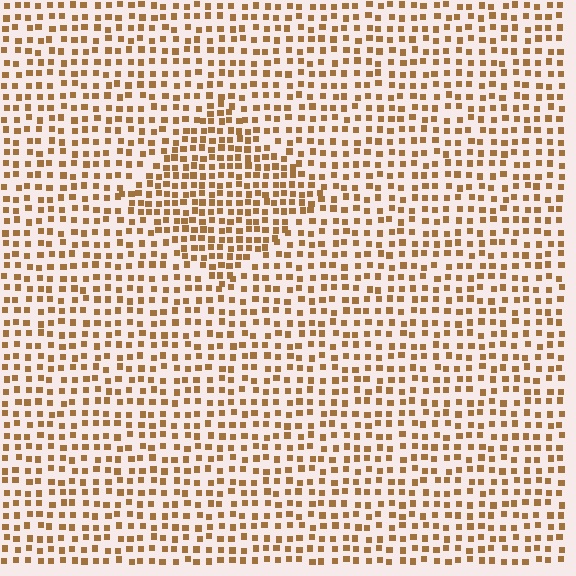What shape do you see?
I see a diamond.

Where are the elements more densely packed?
The elements are more densely packed inside the diamond boundary.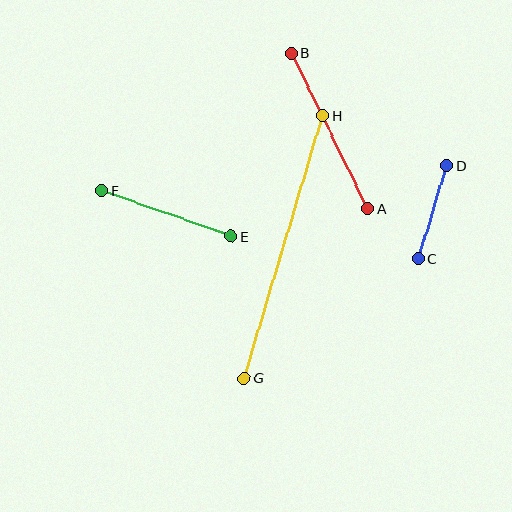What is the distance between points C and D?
The distance is approximately 97 pixels.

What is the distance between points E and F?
The distance is approximately 137 pixels.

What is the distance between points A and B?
The distance is approximately 174 pixels.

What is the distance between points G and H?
The distance is approximately 274 pixels.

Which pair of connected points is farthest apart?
Points G and H are farthest apart.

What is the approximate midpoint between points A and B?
The midpoint is at approximately (330, 131) pixels.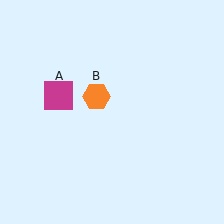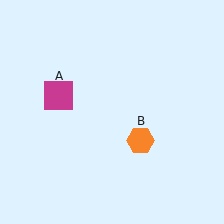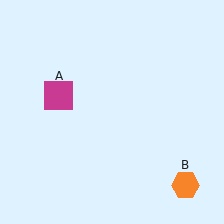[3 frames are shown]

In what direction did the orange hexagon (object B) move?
The orange hexagon (object B) moved down and to the right.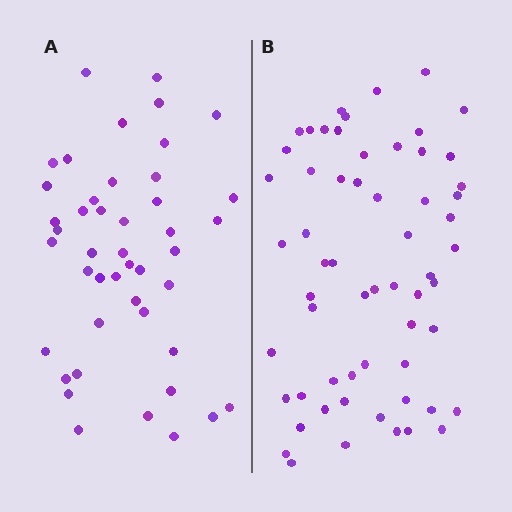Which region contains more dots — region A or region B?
Region B (the right region) has more dots.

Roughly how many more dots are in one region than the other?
Region B has approximately 15 more dots than region A.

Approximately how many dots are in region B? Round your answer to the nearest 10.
About 60 dots.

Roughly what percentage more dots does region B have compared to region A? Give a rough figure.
About 35% more.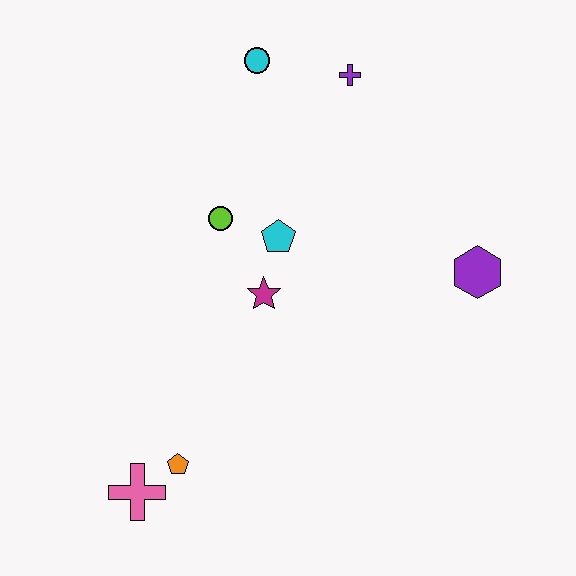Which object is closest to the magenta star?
The cyan pentagon is closest to the magenta star.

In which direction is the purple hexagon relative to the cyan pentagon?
The purple hexagon is to the right of the cyan pentagon.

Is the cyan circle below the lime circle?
No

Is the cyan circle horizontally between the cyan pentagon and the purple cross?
No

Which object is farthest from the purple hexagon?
The pink cross is farthest from the purple hexagon.